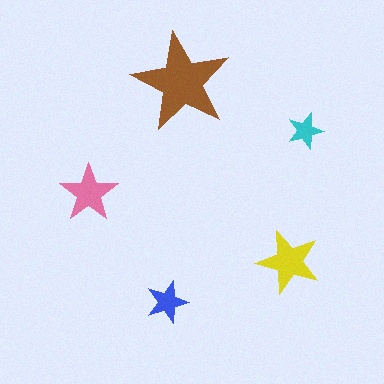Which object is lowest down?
The blue star is bottommost.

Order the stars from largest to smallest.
the brown one, the yellow one, the pink one, the blue one, the cyan one.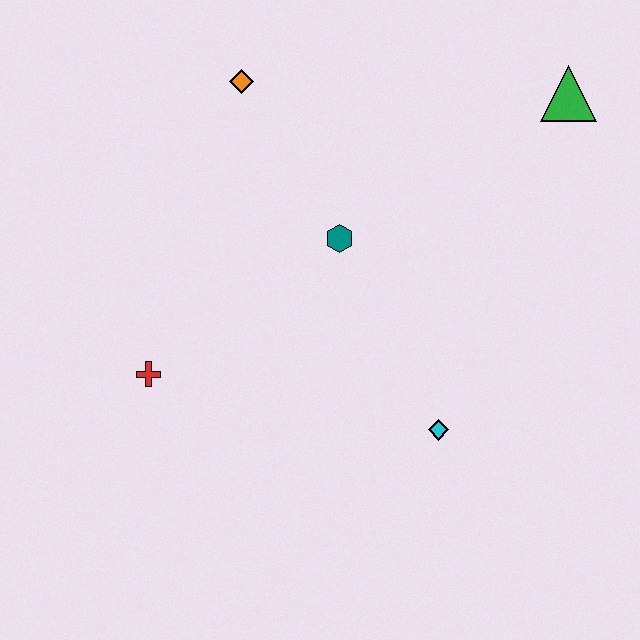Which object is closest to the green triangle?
The teal hexagon is closest to the green triangle.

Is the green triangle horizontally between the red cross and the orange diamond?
No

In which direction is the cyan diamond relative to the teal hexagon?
The cyan diamond is below the teal hexagon.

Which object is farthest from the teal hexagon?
The green triangle is farthest from the teal hexagon.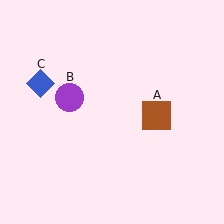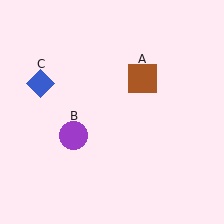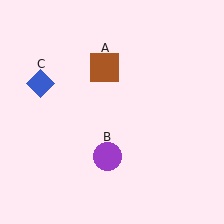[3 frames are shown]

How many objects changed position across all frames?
2 objects changed position: brown square (object A), purple circle (object B).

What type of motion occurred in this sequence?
The brown square (object A), purple circle (object B) rotated counterclockwise around the center of the scene.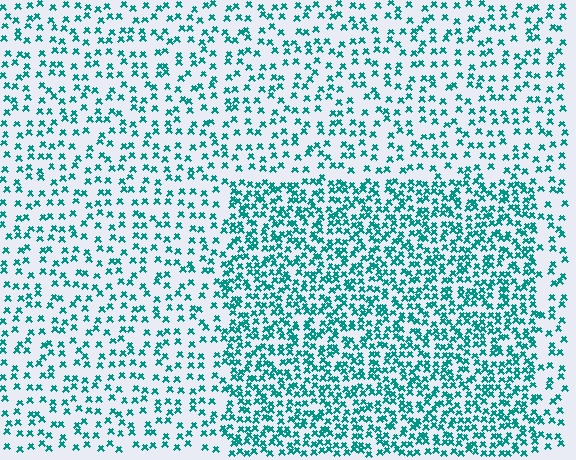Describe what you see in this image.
The image contains small teal elements arranged at two different densities. A rectangle-shaped region is visible where the elements are more densely packed than the surrounding area.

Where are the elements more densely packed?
The elements are more densely packed inside the rectangle boundary.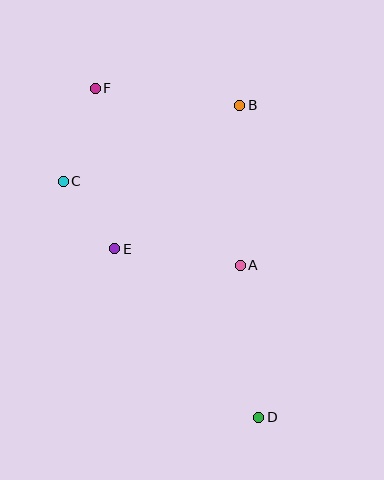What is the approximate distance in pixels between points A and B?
The distance between A and B is approximately 160 pixels.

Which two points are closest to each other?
Points C and E are closest to each other.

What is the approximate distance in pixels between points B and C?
The distance between B and C is approximately 192 pixels.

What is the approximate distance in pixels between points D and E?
The distance between D and E is approximately 222 pixels.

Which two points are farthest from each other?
Points D and F are farthest from each other.